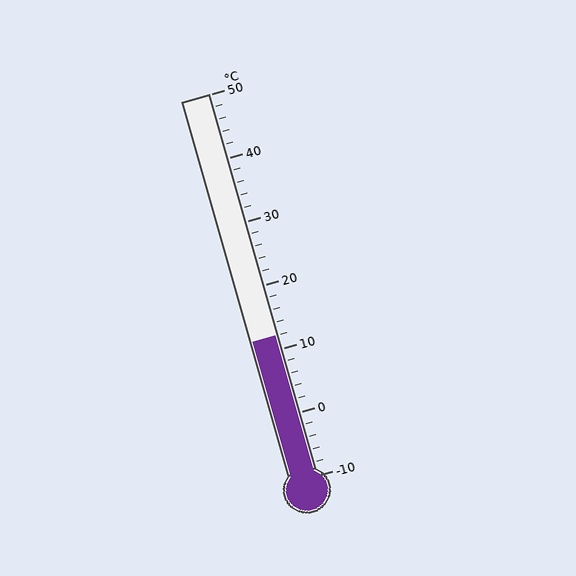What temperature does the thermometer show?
The thermometer shows approximately 12°C.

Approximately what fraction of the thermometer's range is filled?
The thermometer is filled to approximately 35% of its range.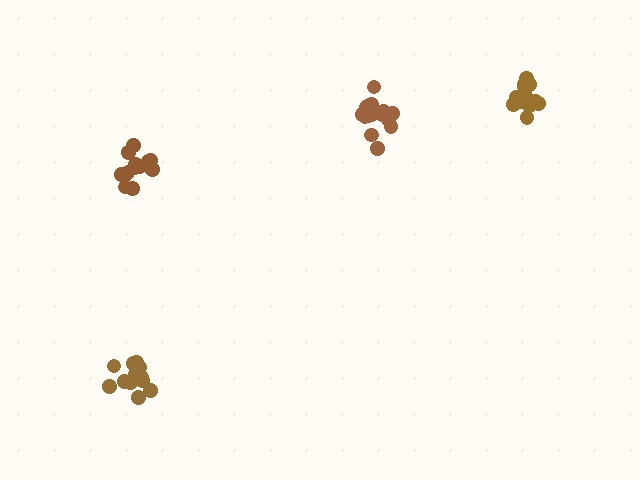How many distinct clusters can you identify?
There are 4 distinct clusters.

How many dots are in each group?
Group 1: 14 dots, Group 2: 15 dots, Group 3: 14 dots, Group 4: 14 dots (57 total).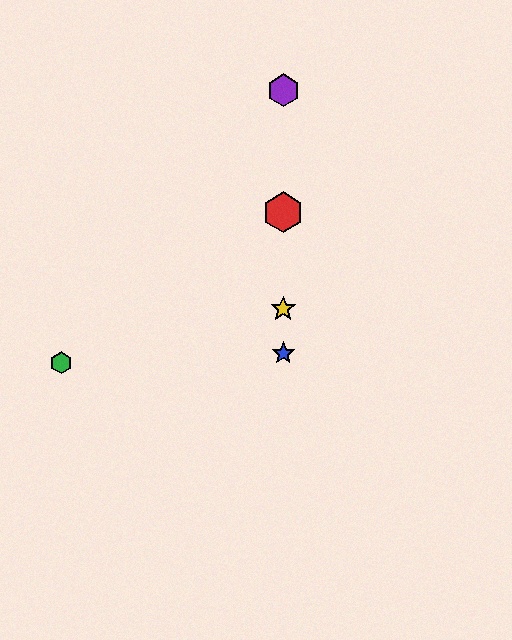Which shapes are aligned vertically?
The red hexagon, the blue star, the yellow star, the purple hexagon are aligned vertically.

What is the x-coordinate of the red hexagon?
The red hexagon is at x≈283.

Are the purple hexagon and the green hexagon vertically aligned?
No, the purple hexagon is at x≈283 and the green hexagon is at x≈61.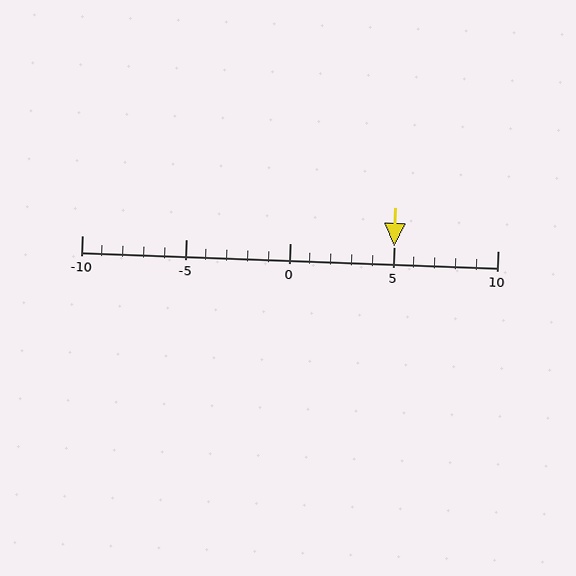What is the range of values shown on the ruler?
The ruler shows values from -10 to 10.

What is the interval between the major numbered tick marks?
The major tick marks are spaced 5 units apart.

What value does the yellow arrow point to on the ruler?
The yellow arrow points to approximately 5.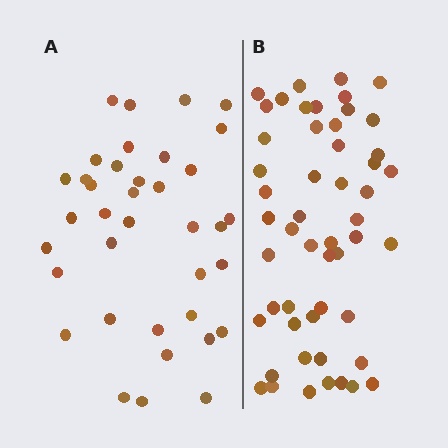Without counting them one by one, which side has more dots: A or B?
Region B (the right region) has more dots.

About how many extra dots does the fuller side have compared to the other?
Region B has approximately 15 more dots than region A.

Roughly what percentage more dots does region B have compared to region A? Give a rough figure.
About 40% more.